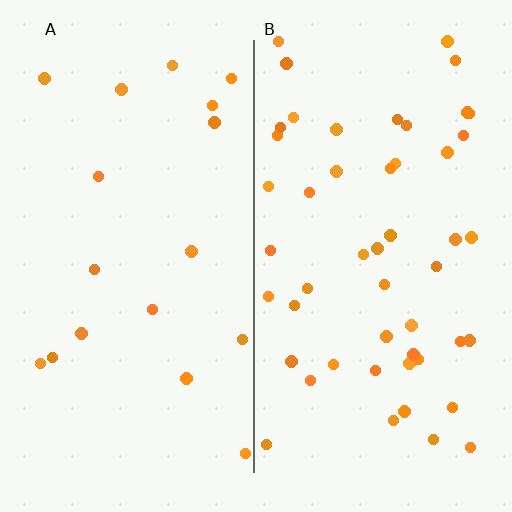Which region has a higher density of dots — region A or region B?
B (the right).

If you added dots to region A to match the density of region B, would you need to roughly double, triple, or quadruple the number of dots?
Approximately triple.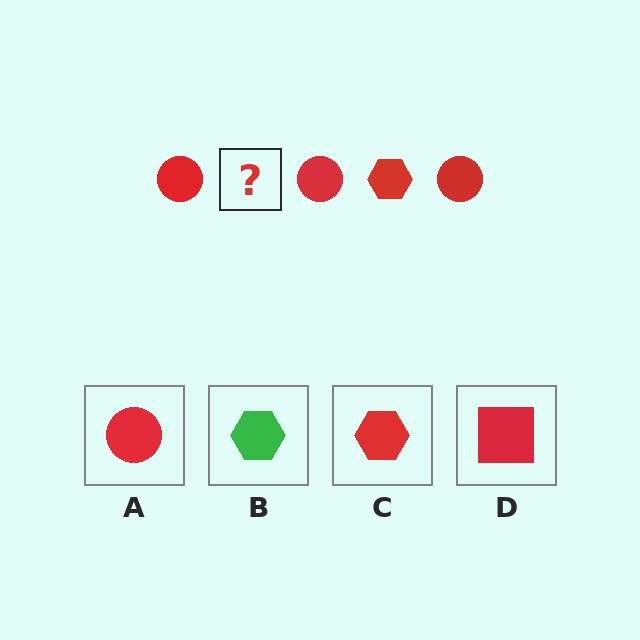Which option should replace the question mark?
Option C.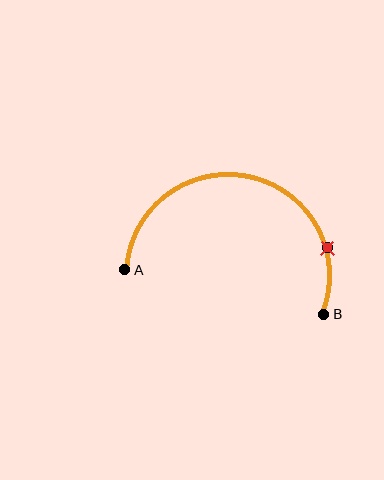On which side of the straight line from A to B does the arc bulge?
The arc bulges above the straight line connecting A and B.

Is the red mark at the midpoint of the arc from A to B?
No. The red mark lies on the arc but is closer to endpoint B. The arc midpoint would be at the point on the curve equidistant along the arc from both A and B.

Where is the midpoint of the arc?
The arc midpoint is the point on the curve farthest from the straight line joining A and B. It sits above that line.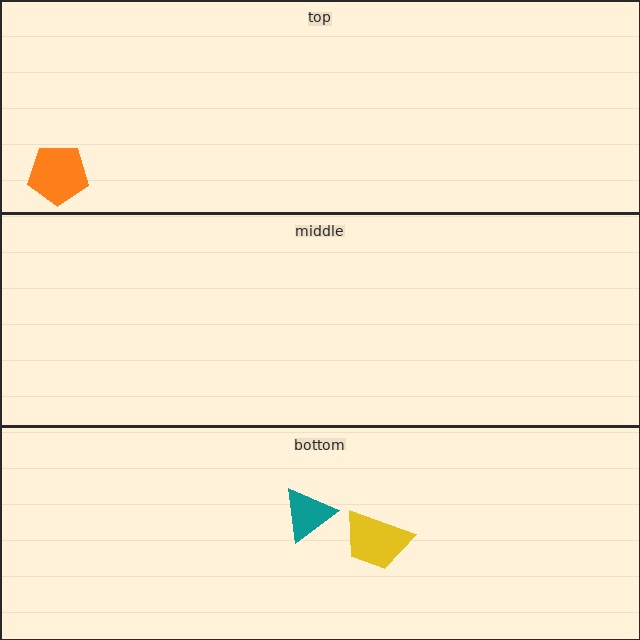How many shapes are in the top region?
1.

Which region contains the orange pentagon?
The top region.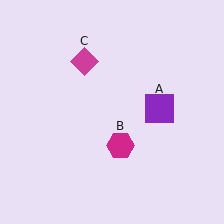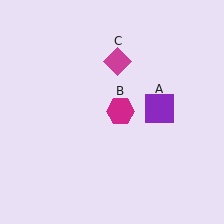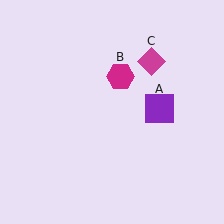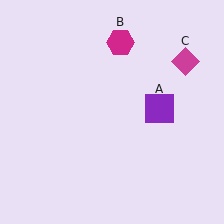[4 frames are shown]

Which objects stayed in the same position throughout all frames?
Purple square (object A) remained stationary.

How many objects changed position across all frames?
2 objects changed position: magenta hexagon (object B), magenta diamond (object C).